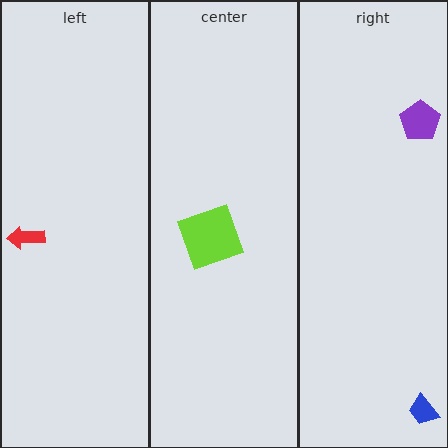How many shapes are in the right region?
2.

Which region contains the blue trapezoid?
The right region.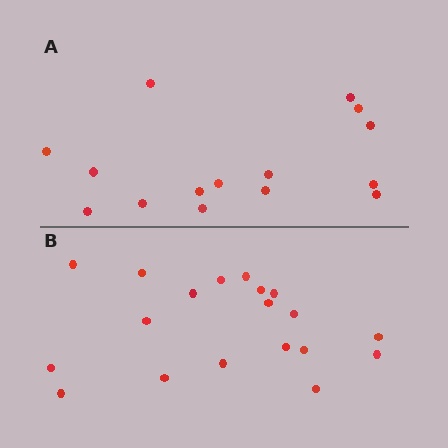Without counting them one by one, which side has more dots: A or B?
Region B (the bottom region) has more dots.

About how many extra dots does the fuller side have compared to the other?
Region B has about 4 more dots than region A.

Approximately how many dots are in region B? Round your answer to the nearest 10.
About 20 dots. (The exact count is 19, which rounds to 20.)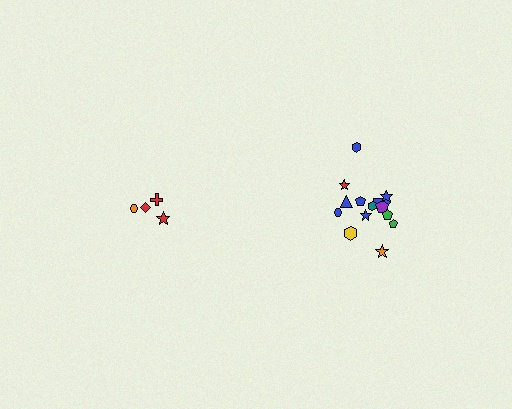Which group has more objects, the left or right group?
The right group.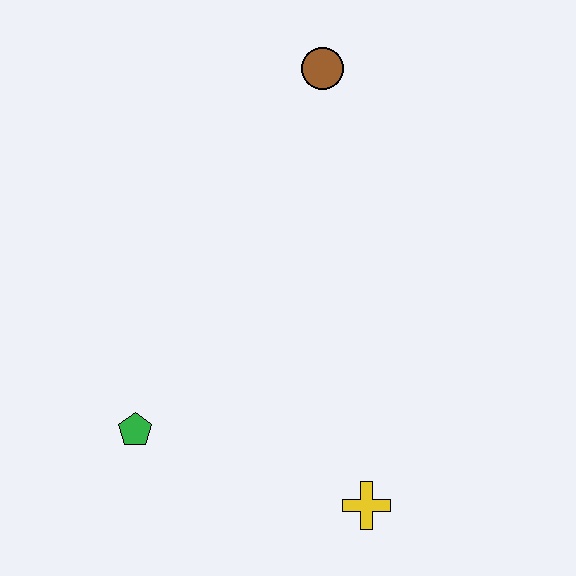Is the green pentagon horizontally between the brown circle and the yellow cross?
No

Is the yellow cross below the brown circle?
Yes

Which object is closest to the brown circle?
The green pentagon is closest to the brown circle.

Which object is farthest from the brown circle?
The yellow cross is farthest from the brown circle.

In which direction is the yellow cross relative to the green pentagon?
The yellow cross is to the right of the green pentagon.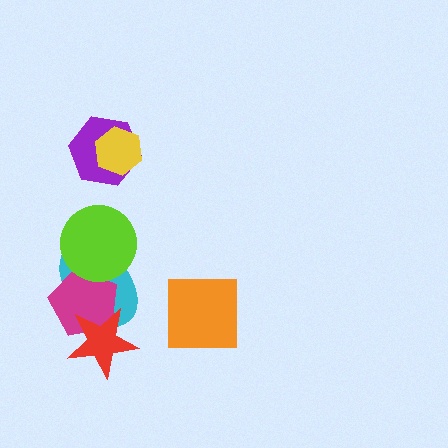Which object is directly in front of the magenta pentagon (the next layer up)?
The red star is directly in front of the magenta pentagon.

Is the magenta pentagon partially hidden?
Yes, it is partially covered by another shape.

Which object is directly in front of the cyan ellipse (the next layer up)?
The magenta pentagon is directly in front of the cyan ellipse.